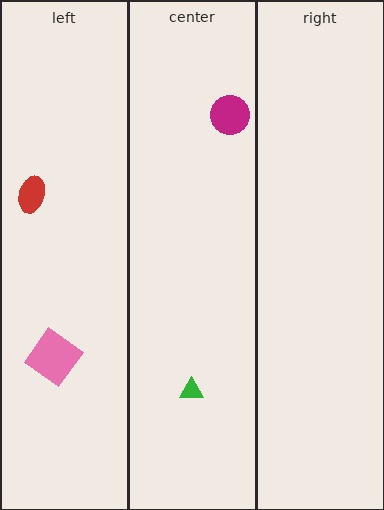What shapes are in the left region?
The red ellipse, the pink diamond.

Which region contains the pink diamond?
The left region.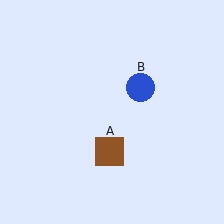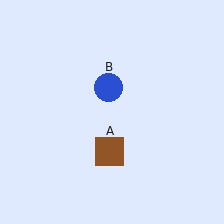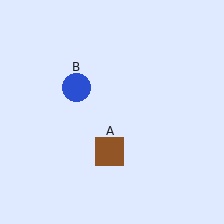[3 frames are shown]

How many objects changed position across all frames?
1 object changed position: blue circle (object B).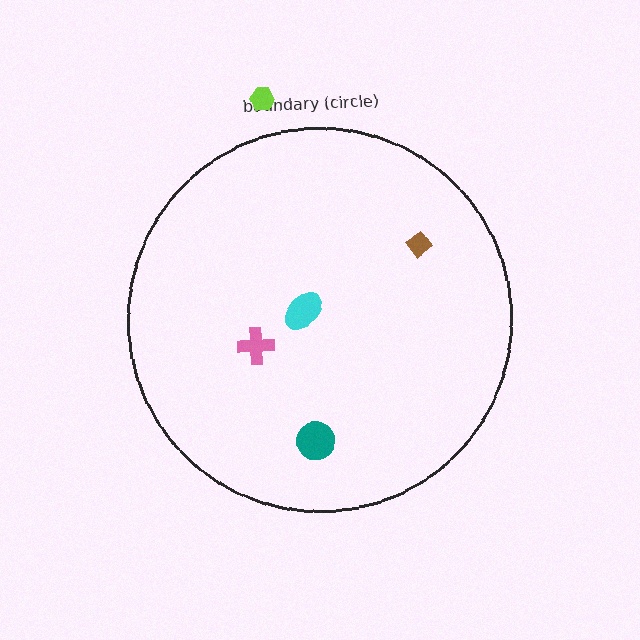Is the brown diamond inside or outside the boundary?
Inside.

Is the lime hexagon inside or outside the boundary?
Outside.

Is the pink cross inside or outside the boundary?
Inside.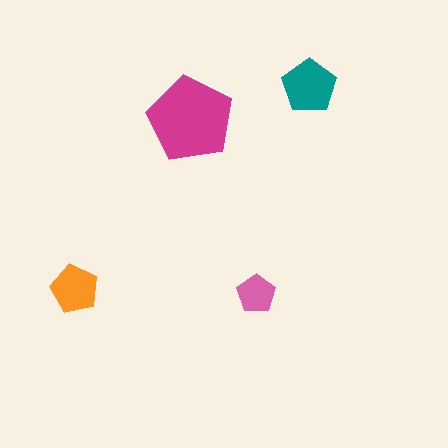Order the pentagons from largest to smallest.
the magenta one, the teal one, the orange one, the pink one.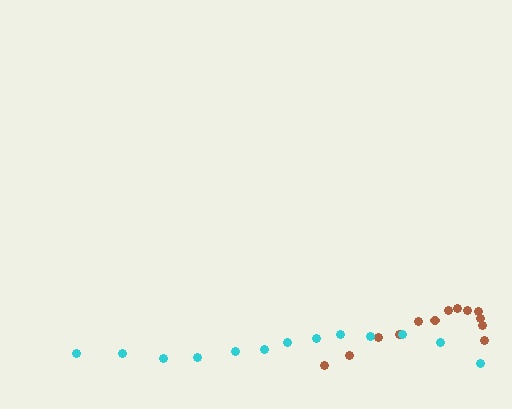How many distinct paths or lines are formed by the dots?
There are 2 distinct paths.